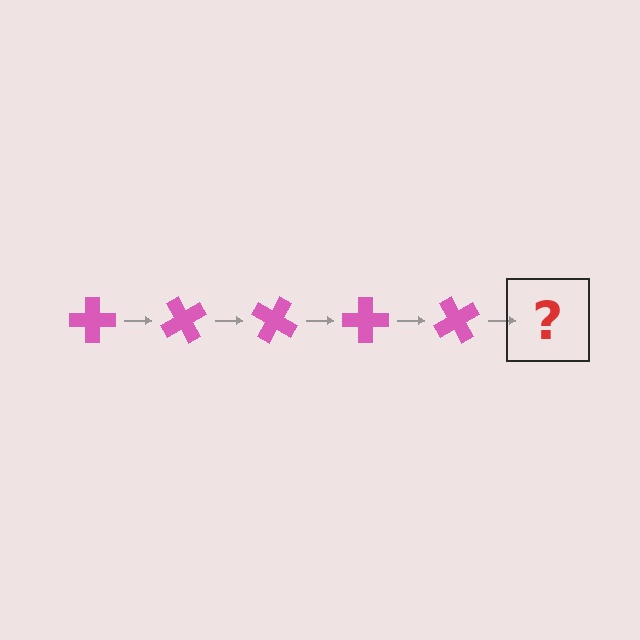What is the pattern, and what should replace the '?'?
The pattern is that the cross rotates 60 degrees each step. The '?' should be a pink cross rotated 300 degrees.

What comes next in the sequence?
The next element should be a pink cross rotated 300 degrees.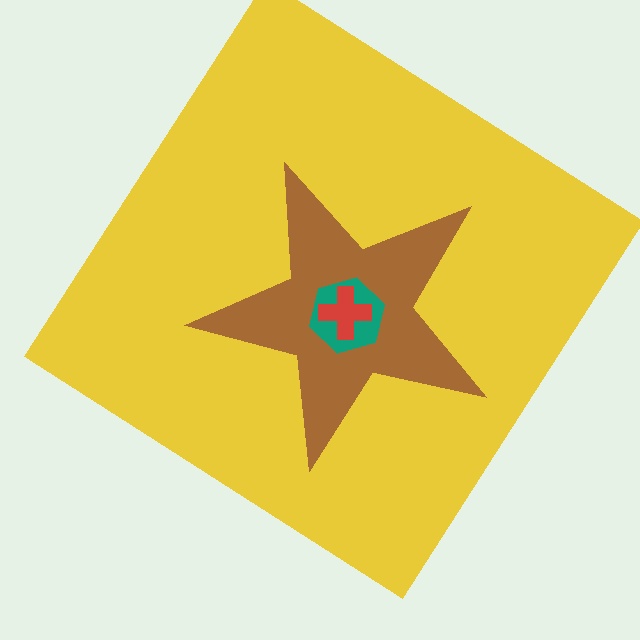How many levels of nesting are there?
4.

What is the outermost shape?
The yellow diamond.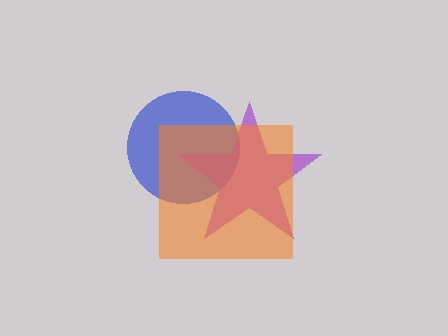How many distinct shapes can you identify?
There are 3 distinct shapes: a blue circle, a purple star, an orange square.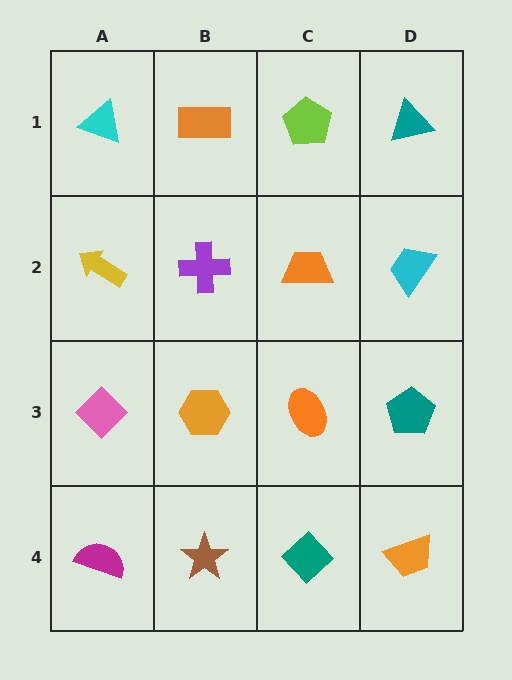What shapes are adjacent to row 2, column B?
An orange rectangle (row 1, column B), an orange hexagon (row 3, column B), a yellow arrow (row 2, column A), an orange trapezoid (row 2, column C).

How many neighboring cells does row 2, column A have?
3.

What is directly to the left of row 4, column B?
A magenta semicircle.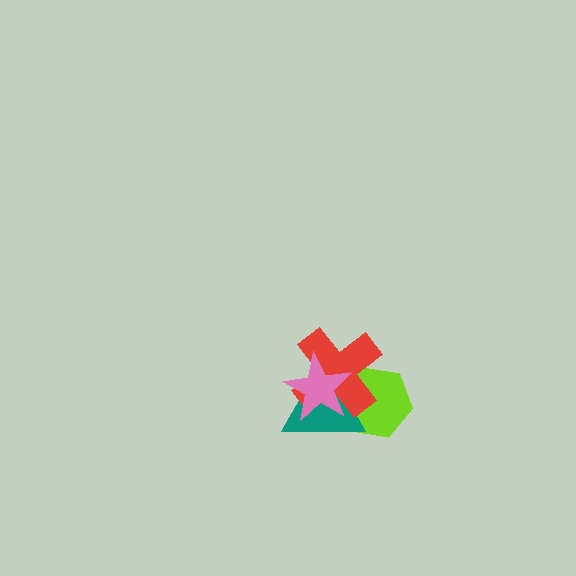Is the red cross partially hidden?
Yes, it is partially covered by another shape.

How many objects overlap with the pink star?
3 objects overlap with the pink star.